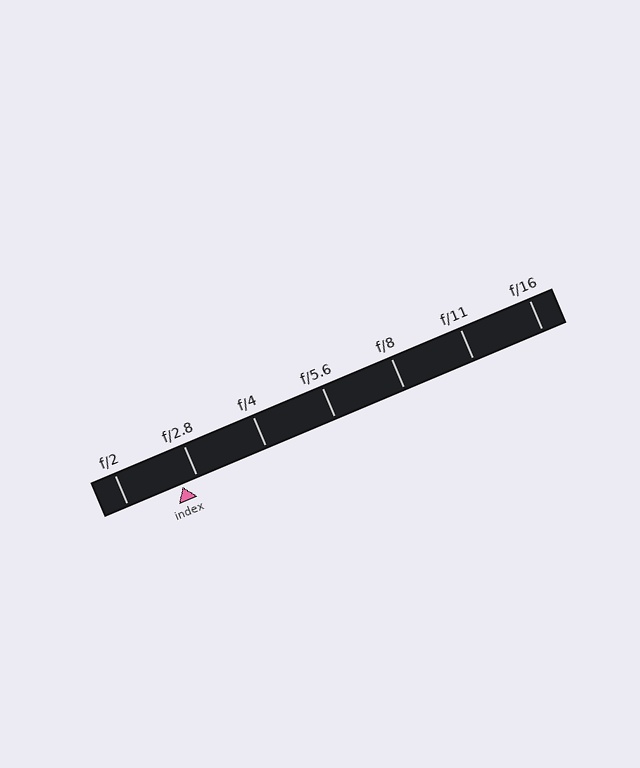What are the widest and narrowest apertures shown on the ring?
The widest aperture shown is f/2 and the narrowest is f/16.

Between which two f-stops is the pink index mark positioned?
The index mark is between f/2 and f/2.8.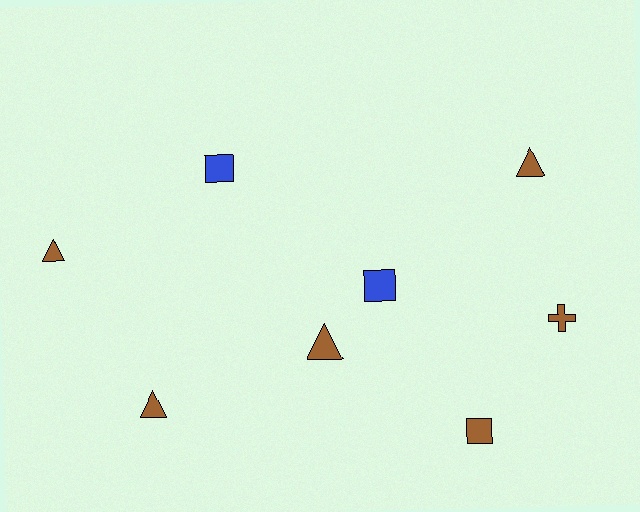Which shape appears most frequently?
Triangle, with 4 objects.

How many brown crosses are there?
There is 1 brown cross.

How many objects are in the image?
There are 8 objects.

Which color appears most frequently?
Brown, with 6 objects.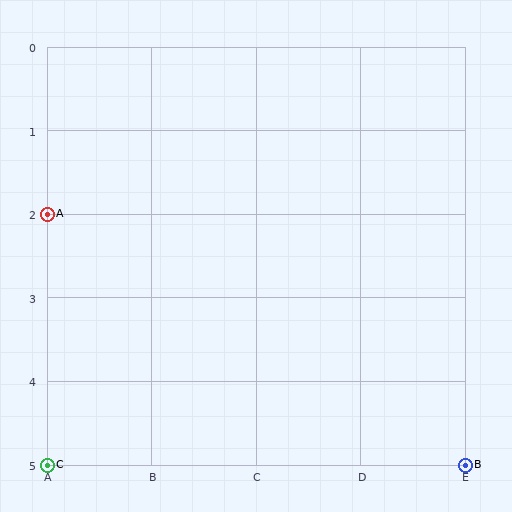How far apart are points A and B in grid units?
Points A and B are 4 columns and 3 rows apart (about 5.0 grid units diagonally).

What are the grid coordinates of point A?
Point A is at grid coordinates (A, 2).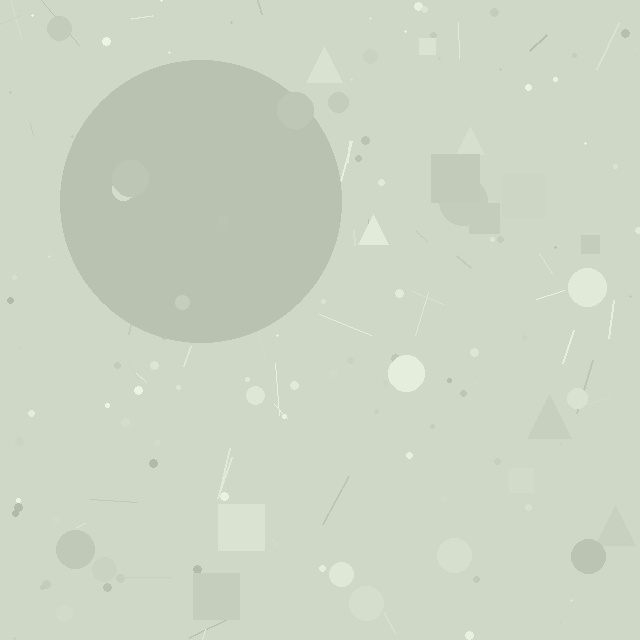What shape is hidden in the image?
A circle is hidden in the image.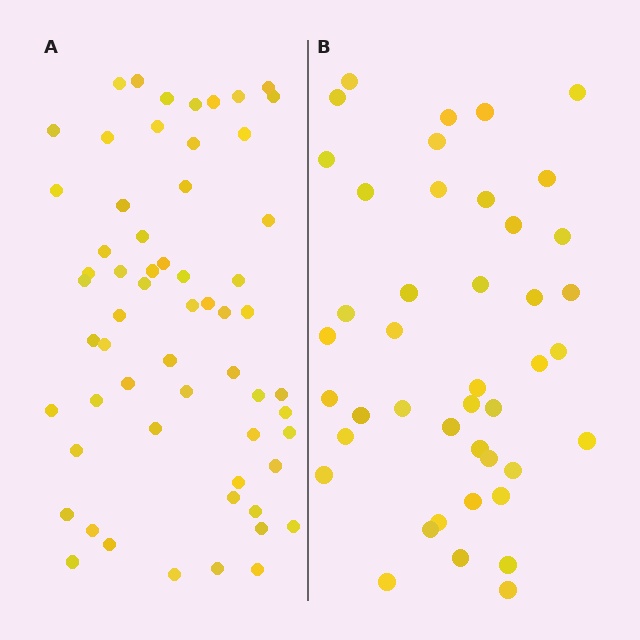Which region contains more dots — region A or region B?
Region A (the left region) has more dots.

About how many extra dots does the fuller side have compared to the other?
Region A has approximately 15 more dots than region B.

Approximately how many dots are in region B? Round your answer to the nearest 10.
About 40 dots. (The exact count is 43, which rounds to 40.)